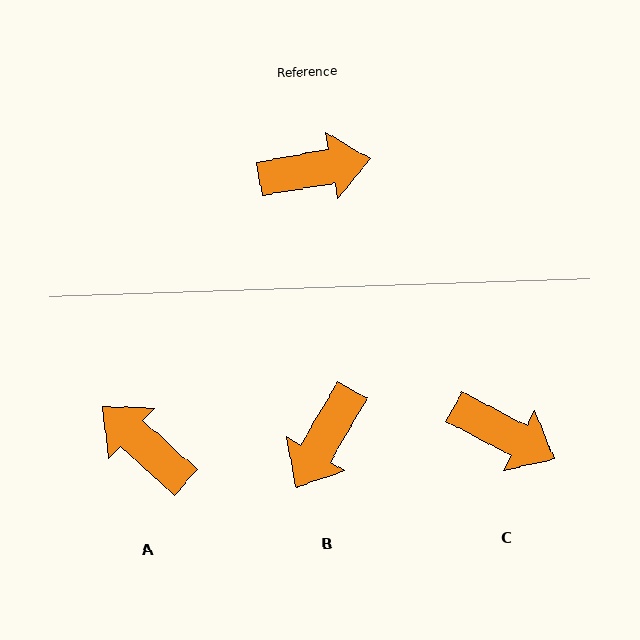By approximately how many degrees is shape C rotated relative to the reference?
Approximately 38 degrees clockwise.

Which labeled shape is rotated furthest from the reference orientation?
B, about 131 degrees away.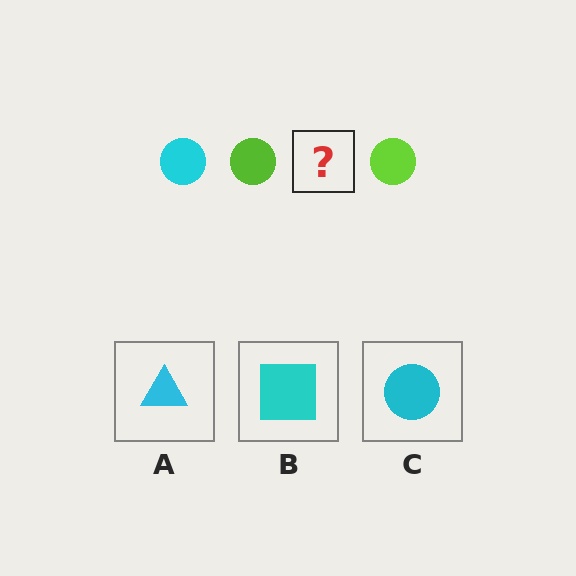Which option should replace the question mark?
Option C.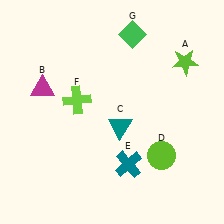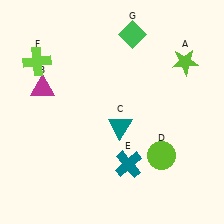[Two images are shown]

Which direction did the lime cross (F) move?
The lime cross (F) moved left.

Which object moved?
The lime cross (F) moved left.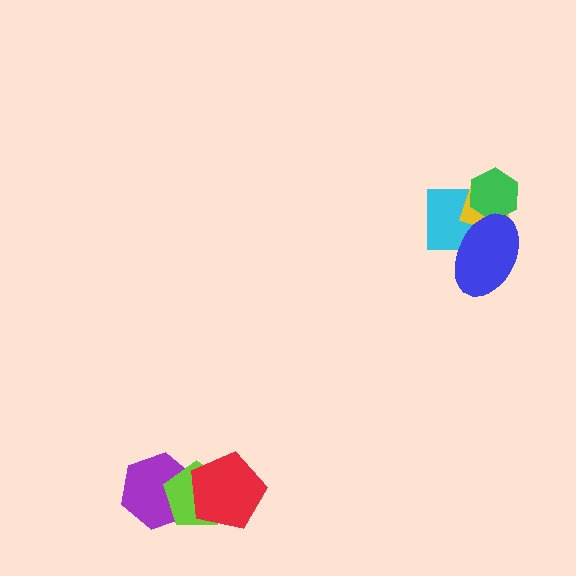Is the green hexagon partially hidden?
Yes, it is partially covered by another shape.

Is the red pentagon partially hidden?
No, no other shape covers it.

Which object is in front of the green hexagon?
The blue ellipse is in front of the green hexagon.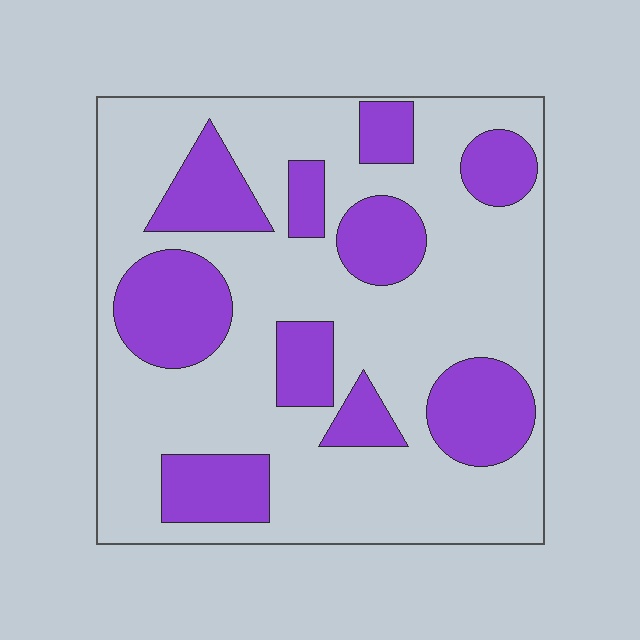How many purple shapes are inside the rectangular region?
10.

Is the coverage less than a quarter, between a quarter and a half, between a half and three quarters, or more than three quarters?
Between a quarter and a half.